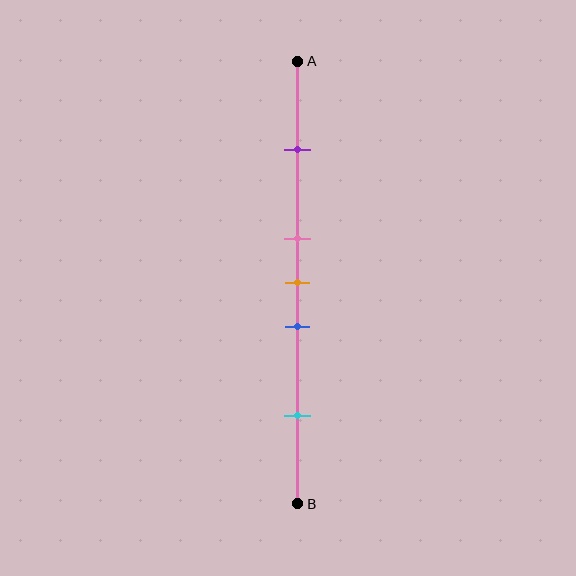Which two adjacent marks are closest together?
The pink and orange marks are the closest adjacent pair.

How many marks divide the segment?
There are 5 marks dividing the segment.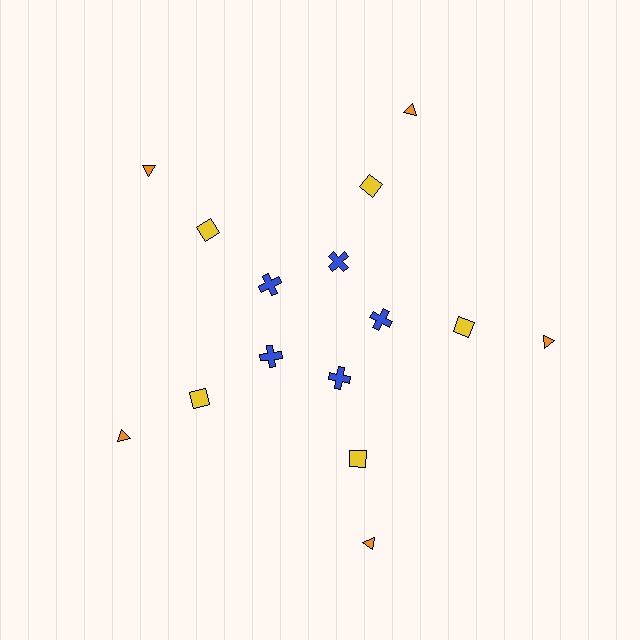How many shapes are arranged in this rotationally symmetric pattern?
There are 15 shapes, arranged in 5 groups of 3.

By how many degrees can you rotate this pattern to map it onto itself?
The pattern maps onto itself every 72 degrees of rotation.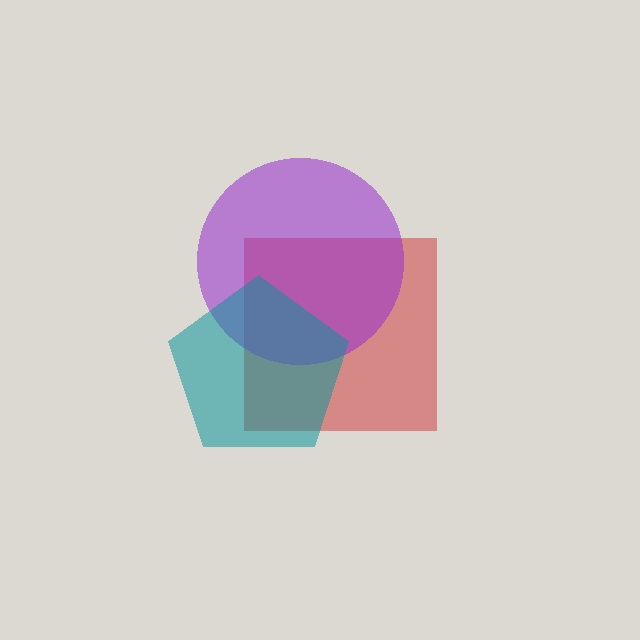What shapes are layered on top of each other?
The layered shapes are: a red square, a purple circle, a teal pentagon.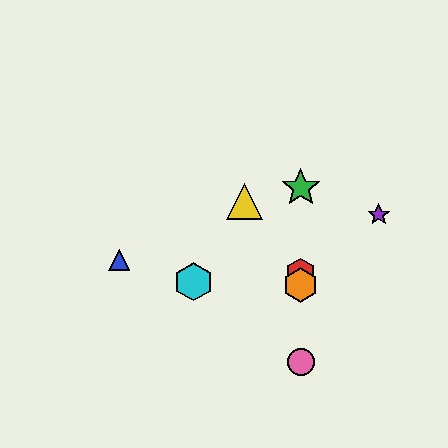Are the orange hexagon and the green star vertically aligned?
Yes, both are at x≈301.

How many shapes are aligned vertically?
4 shapes (the red hexagon, the green star, the orange hexagon, the pink circle) are aligned vertically.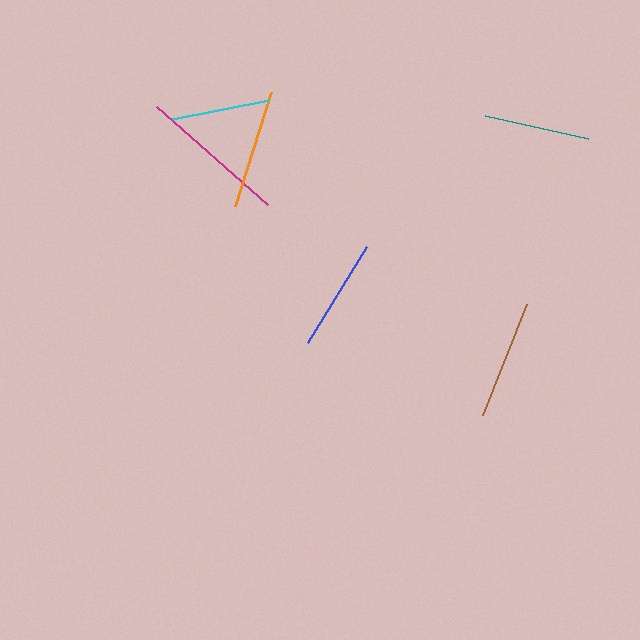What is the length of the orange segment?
The orange segment is approximately 119 pixels long.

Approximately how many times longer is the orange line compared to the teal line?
The orange line is approximately 1.1 times the length of the teal line.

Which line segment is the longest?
The magenta line is the longest at approximately 148 pixels.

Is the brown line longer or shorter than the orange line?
The orange line is longer than the brown line.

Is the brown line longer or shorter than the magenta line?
The magenta line is longer than the brown line.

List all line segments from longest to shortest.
From longest to shortest: magenta, orange, brown, blue, teal, cyan.